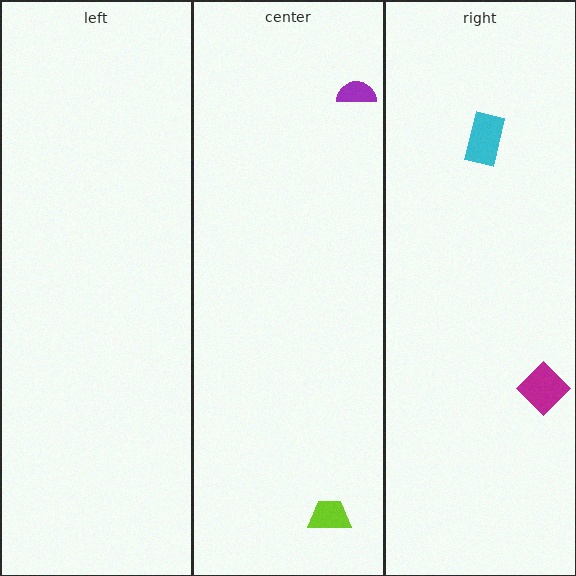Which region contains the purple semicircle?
The center region.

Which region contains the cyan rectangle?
The right region.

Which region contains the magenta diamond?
The right region.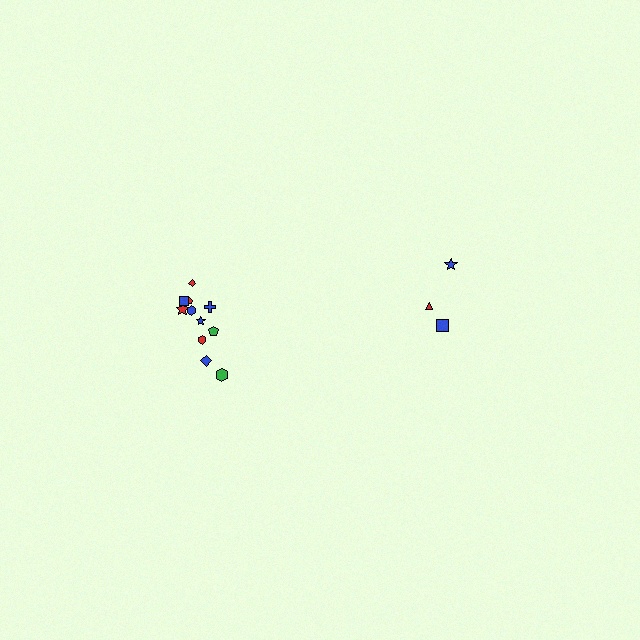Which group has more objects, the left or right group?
The left group.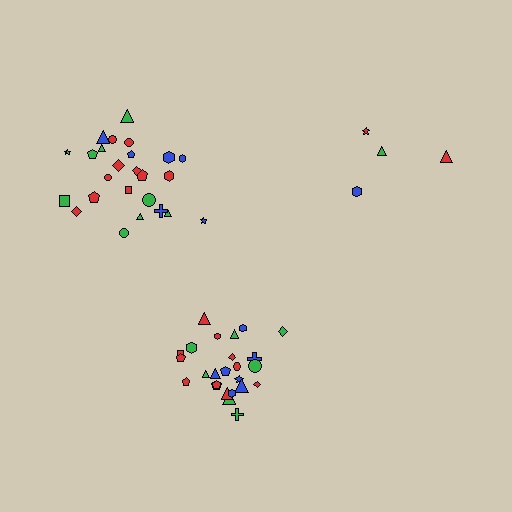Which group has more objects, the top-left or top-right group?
The top-left group.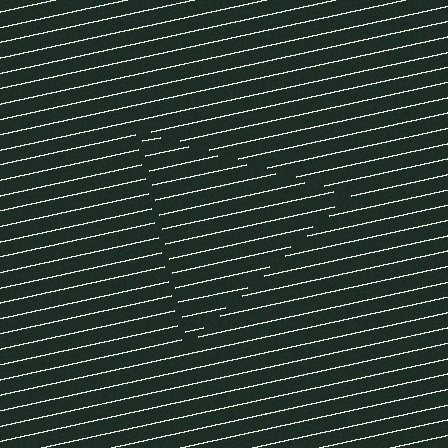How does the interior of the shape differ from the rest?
The interior of the shape contains the same grating, shifted by half a period — the contour is defined by the phase discontinuity where line-ends from the inner and outer gratings abut.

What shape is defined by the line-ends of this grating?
An illusory triangle. The interior of the shape contains the same grating, shifted by half a period — the contour is defined by the phase discontinuity where line-ends from the inner and outer gratings abut.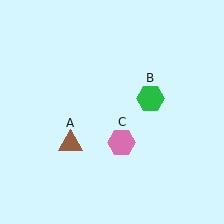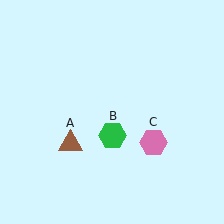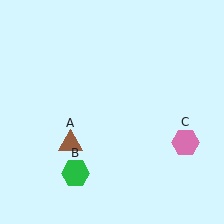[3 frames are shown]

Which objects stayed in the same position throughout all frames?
Brown triangle (object A) remained stationary.